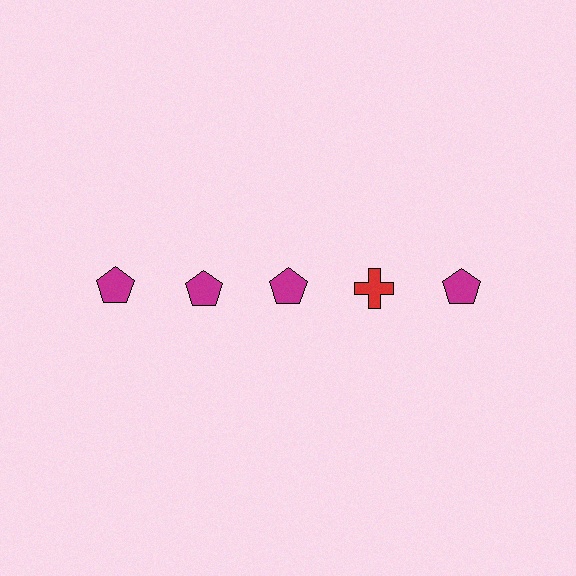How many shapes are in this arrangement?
There are 5 shapes arranged in a grid pattern.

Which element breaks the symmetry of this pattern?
The red cross in the top row, second from right column breaks the symmetry. All other shapes are magenta pentagons.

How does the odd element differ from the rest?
It differs in both color (red instead of magenta) and shape (cross instead of pentagon).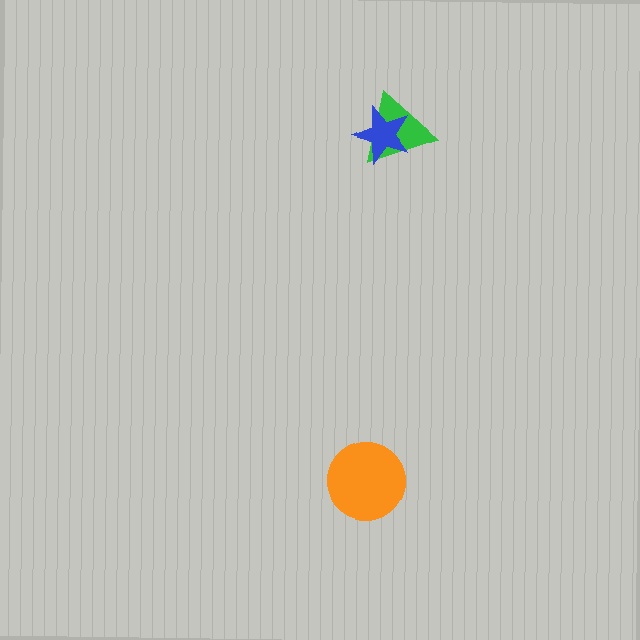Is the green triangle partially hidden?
Yes, it is partially covered by another shape.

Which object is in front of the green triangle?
The blue star is in front of the green triangle.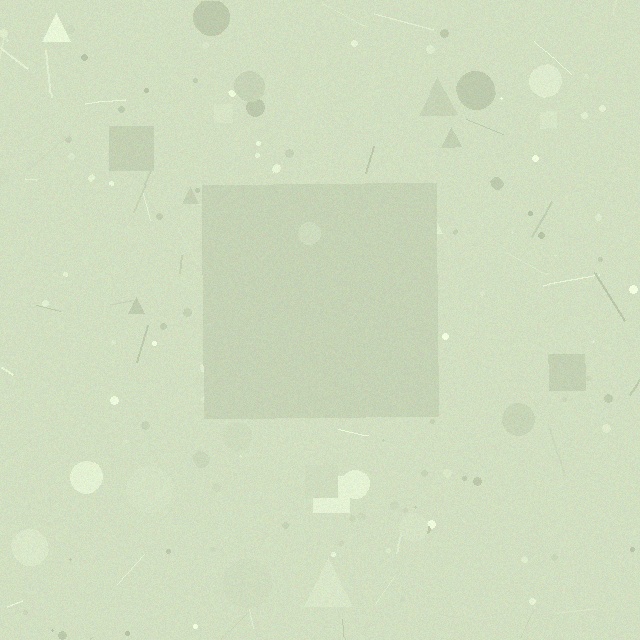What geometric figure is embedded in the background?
A square is embedded in the background.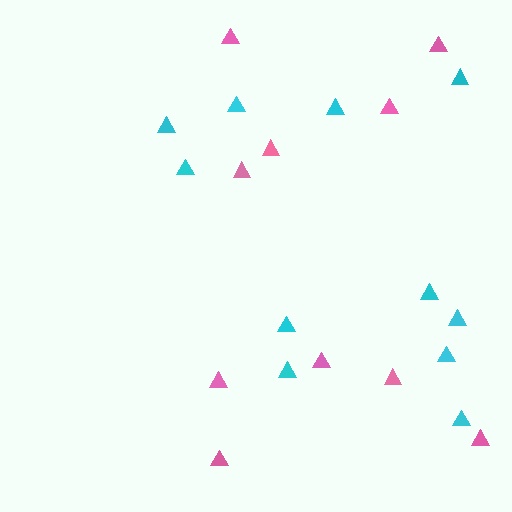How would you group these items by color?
There are 2 groups: one group of pink triangles (10) and one group of cyan triangles (11).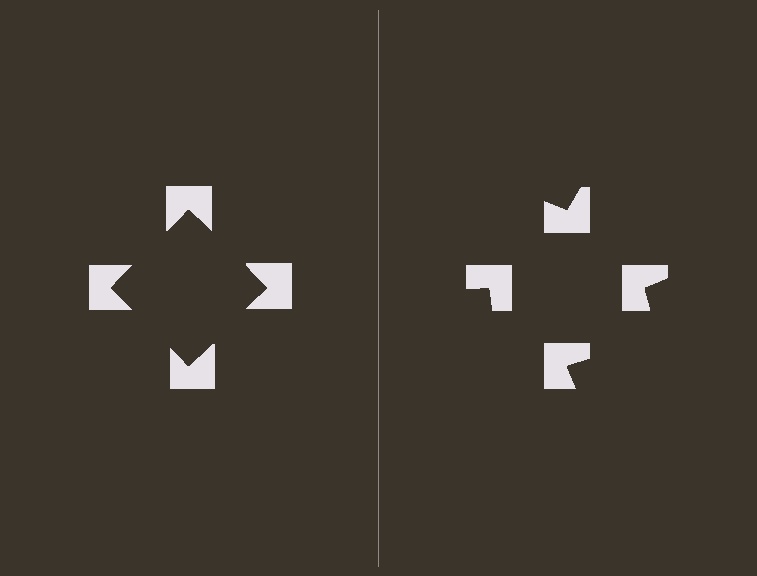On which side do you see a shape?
An illusory square appears on the left side. On the right side the wedge cuts are rotated, so no coherent shape forms.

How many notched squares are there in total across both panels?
8 — 4 on each side.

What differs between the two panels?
The notched squares are positioned identically on both sides; only the wedge orientations differ. On the left they align to a square; on the right they are misaligned.